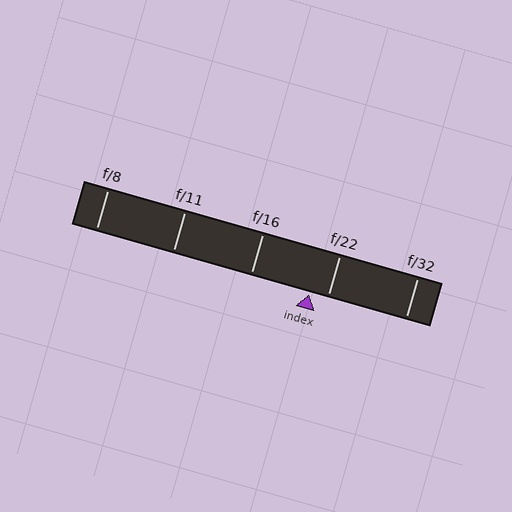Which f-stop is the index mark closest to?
The index mark is closest to f/22.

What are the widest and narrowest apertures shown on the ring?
The widest aperture shown is f/8 and the narrowest is f/32.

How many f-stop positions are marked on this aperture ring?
There are 5 f-stop positions marked.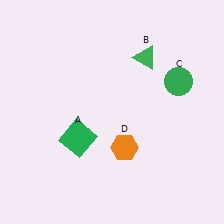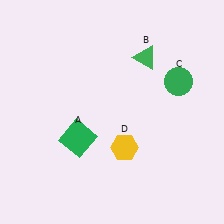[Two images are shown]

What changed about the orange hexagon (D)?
In Image 1, D is orange. In Image 2, it changed to yellow.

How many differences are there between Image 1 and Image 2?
There is 1 difference between the two images.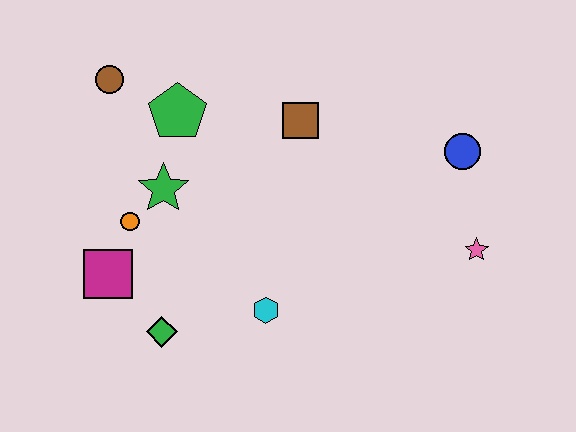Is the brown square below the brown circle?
Yes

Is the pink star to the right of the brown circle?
Yes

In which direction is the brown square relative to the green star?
The brown square is to the right of the green star.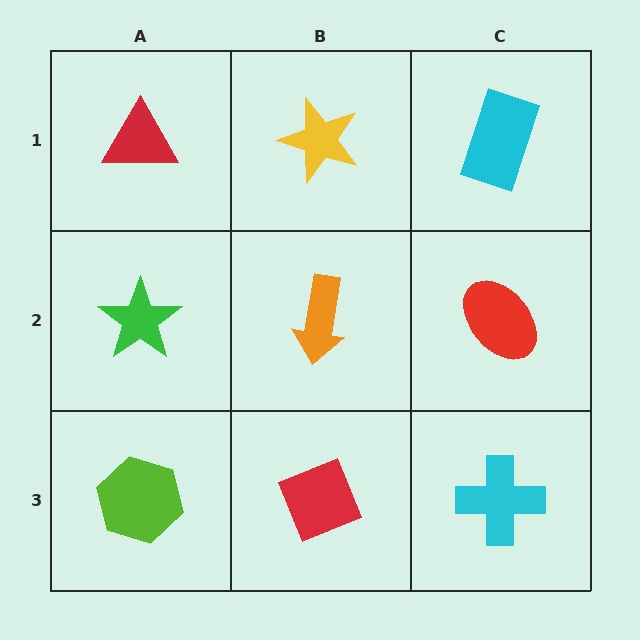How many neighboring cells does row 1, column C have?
2.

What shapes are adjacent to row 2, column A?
A red triangle (row 1, column A), a lime hexagon (row 3, column A), an orange arrow (row 2, column B).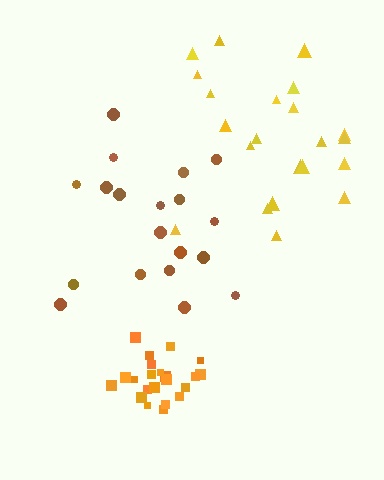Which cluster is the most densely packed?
Orange.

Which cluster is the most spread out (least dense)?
Yellow.